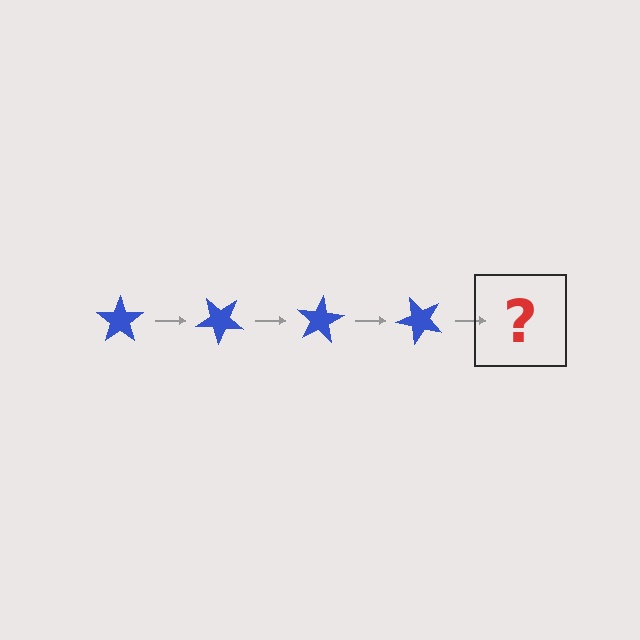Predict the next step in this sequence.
The next step is a blue star rotated 160 degrees.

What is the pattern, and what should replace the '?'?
The pattern is that the star rotates 40 degrees each step. The '?' should be a blue star rotated 160 degrees.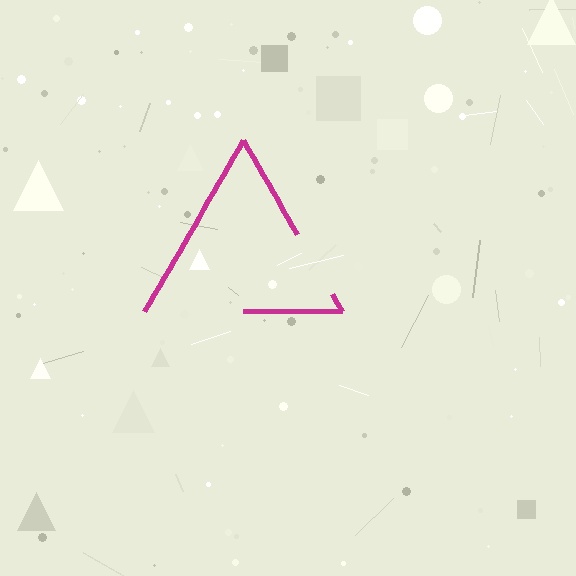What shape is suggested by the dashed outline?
The dashed outline suggests a triangle.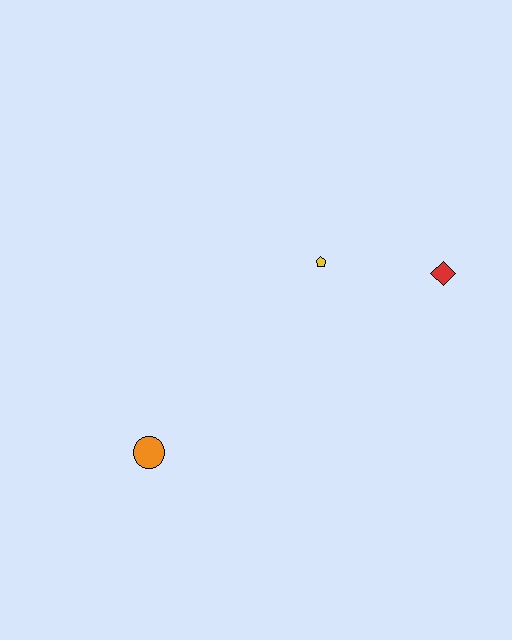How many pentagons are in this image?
There is 1 pentagon.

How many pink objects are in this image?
There are no pink objects.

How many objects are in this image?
There are 3 objects.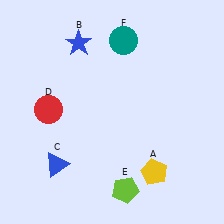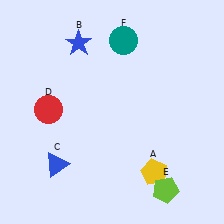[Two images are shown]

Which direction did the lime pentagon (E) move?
The lime pentagon (E) moved right.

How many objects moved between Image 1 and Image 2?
1 object moved between the two images.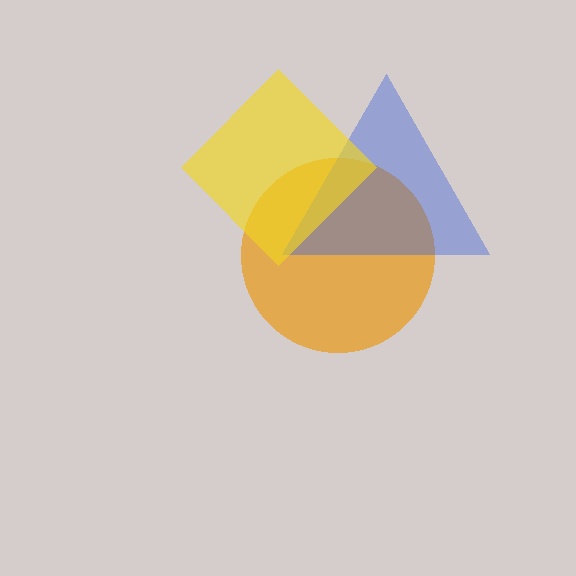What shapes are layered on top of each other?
The layered shapes are: an orange circle, a blue triangle, a yellow diamond.